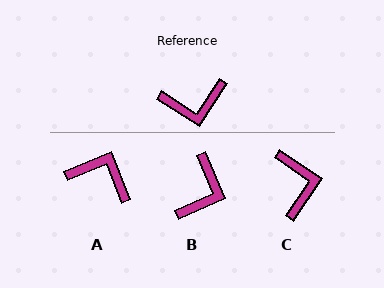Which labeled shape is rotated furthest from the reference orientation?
A, about 145 degrees away.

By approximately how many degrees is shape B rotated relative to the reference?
Approximately 56 degrees counter-clockwise.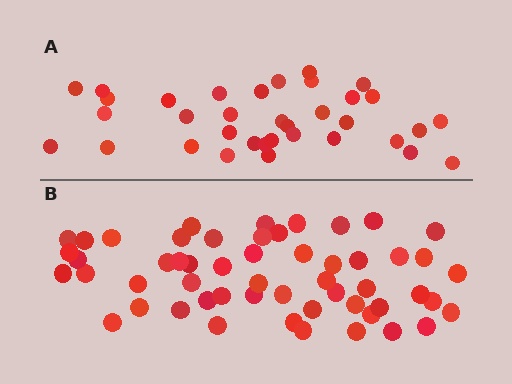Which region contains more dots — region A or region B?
Region B (the bottom region) has more dots.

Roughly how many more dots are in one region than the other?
Region B has approximately 20 more dots than region A.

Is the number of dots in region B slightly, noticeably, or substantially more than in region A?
Region B has substantially more. The ratio is roughly 1.5 to 1.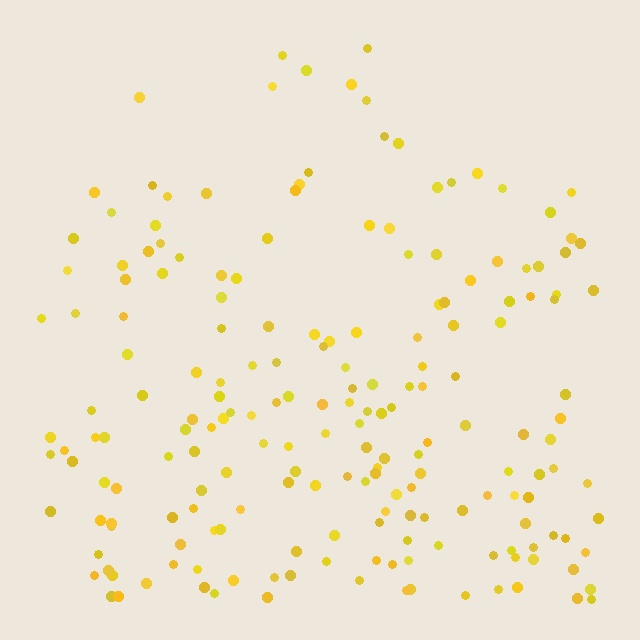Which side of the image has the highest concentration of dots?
The bottom.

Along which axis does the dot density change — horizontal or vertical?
Vertical.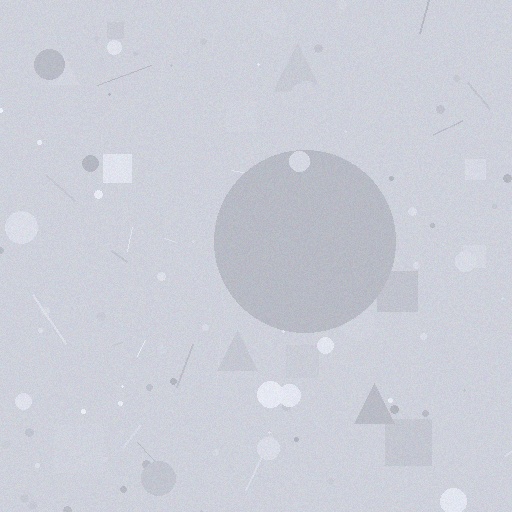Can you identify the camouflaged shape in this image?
The camouflaged shape is a circle.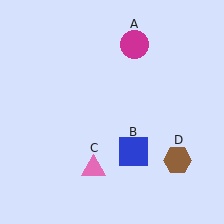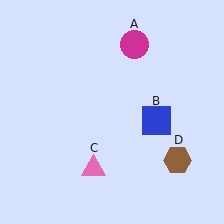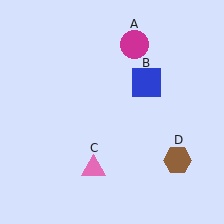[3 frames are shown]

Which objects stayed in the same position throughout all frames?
Magenta circle (object A) and pink triangle (object C) and brown hexagon (object D) remained stationary.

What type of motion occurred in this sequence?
The blue square (object B) rotated counterclockwise around the center of the scene.